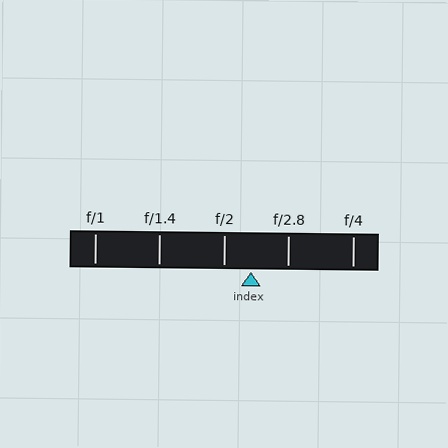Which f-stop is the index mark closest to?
The index mark is closest to f/2.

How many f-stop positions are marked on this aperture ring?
There are 5 f-stop positions marked.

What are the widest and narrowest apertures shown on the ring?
The widest aperture shown is f/1 and the narrowest is f/4.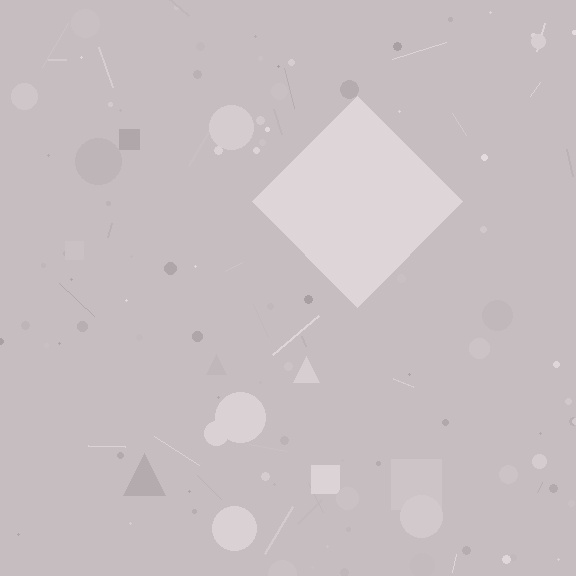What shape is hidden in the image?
A diamond is hidden in the image.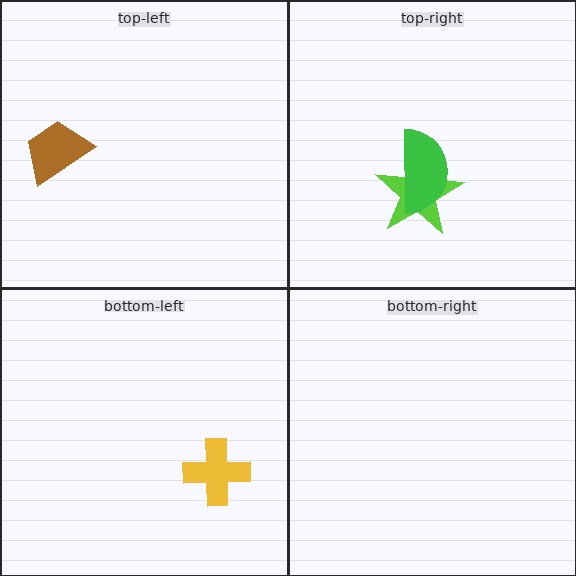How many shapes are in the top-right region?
2.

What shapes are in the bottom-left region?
The yellow cross.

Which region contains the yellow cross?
The bottom-left region.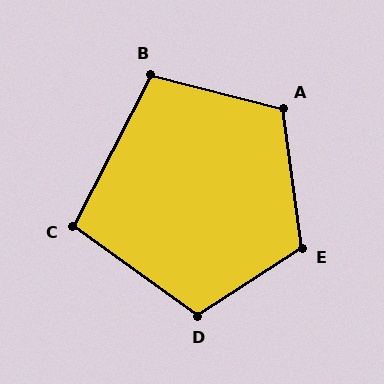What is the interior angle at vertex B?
Approximately 103 degrees (obtuse).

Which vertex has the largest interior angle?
E, at approximately 115 degrees.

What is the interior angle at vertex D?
Approximately 112 degrees (obtuse).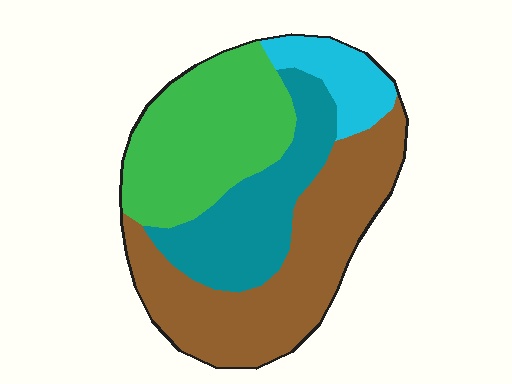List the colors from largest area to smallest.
From largest to smallest: brown, green, teal, cyan.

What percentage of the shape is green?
Green takes up between a quarter and a half of the shape.